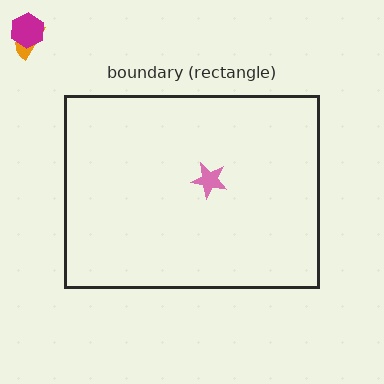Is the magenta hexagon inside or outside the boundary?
Outside.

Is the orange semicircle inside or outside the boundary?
Outside.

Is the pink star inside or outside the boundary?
Inside.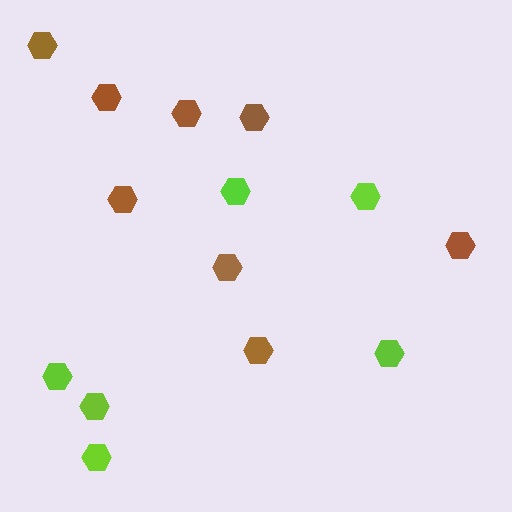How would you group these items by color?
There are 2 groups: one group of brown hexagons (8) and one group of lime hexagons (6).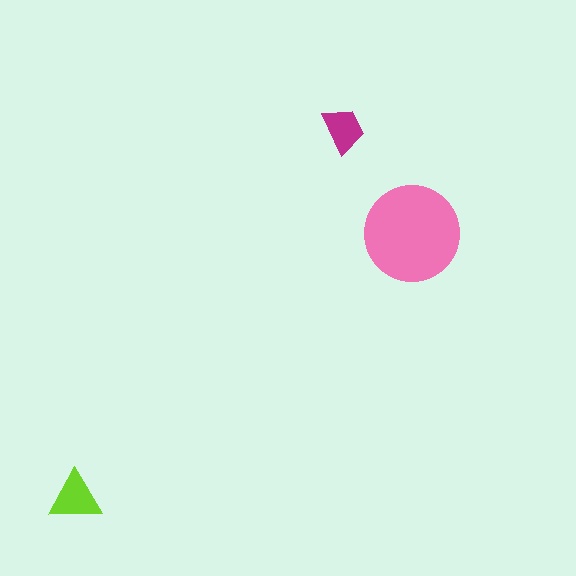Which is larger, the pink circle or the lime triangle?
The pink circle.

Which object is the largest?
The pink circle.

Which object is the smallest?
The magenta trapezoid.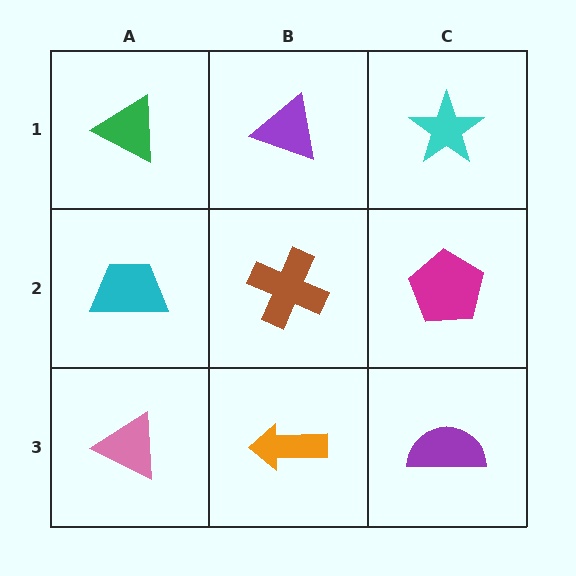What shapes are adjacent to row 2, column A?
A green triangle (row 1, column A), a pink triangle (row 3, column A), a brown cross (row 2, column B).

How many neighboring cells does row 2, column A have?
3.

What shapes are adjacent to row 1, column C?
A magenta pentagon (row 2, column C), a purple triangle (row 1, column B).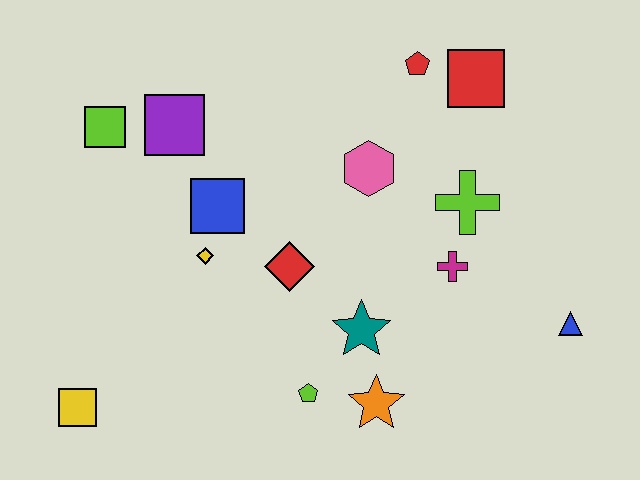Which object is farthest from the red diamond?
The blue triangle is farthest from the red diamond.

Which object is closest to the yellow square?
The yellow diamond is closest to the yellow square.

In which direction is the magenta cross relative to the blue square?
The magenta cross is to the right of the blue square.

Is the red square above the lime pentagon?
Yes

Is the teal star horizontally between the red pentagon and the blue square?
Yes